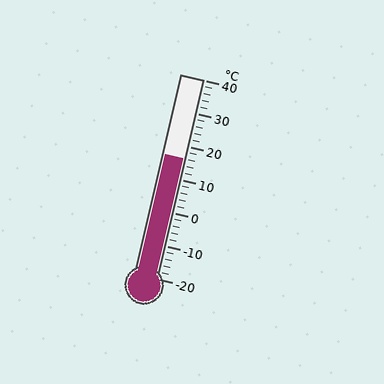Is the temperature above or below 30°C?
The temperature is below 30°C.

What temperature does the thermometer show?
The thermometer shows approximately 16°C.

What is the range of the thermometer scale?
The thermometer scale ranges from -20°C to 40°C.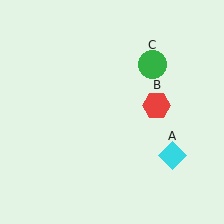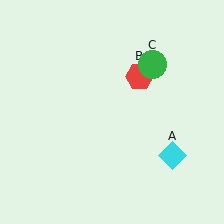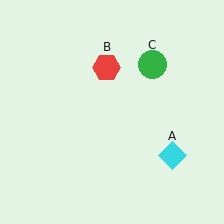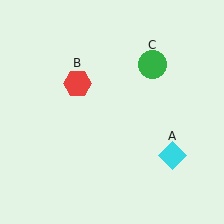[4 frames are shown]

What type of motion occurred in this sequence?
The red hexagon (object B) rotated counterclockwise around the center of the scene.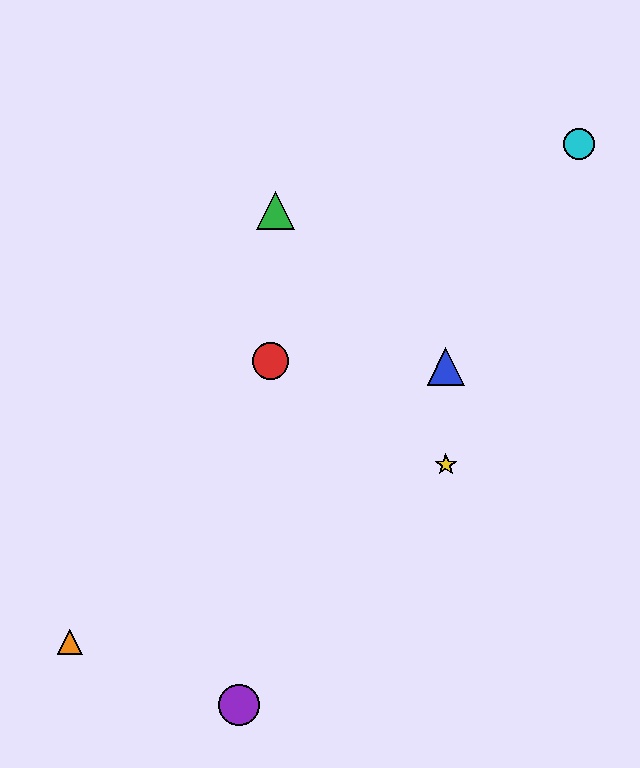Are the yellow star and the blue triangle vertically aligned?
Yes, both are at x≈446.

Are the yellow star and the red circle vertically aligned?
No, the yellow star is at x≈446 and the red circle is at x≈271.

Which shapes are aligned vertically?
The blue triangle, the yellow star are aligned vertically.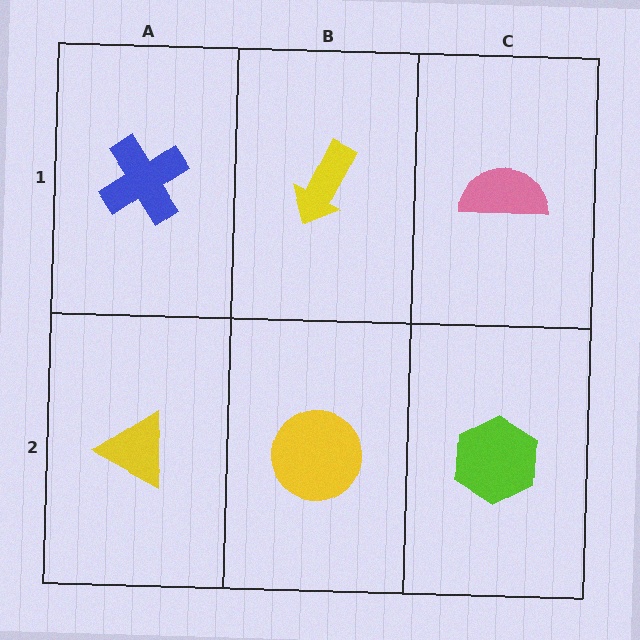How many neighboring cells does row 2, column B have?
3.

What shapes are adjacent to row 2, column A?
A blue cross (row 1, column A), a yellow circle (row 2, column B).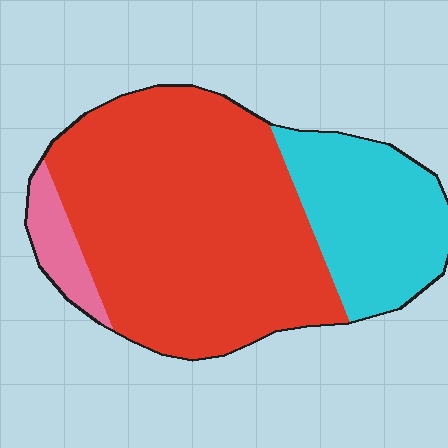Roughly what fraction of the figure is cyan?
Cyan takes up between a quarter and a half of the figure.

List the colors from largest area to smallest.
From largest to smallest: red, cyan, pink.